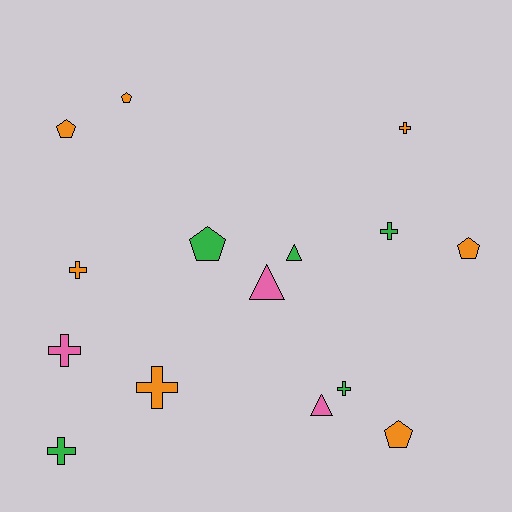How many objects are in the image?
There are 15 objects.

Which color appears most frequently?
Orange, with 7 objects.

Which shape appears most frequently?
Cross, with 7 objects.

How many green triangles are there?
There is 1 green triangle.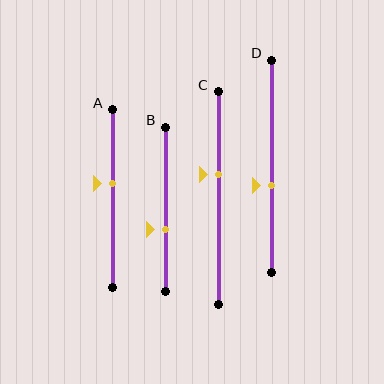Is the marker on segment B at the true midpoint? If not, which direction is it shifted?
No, the marker on segment B is shifted downward by about 13% of the segment length.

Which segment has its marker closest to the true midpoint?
Segment A has its marker closest to the true midpoint.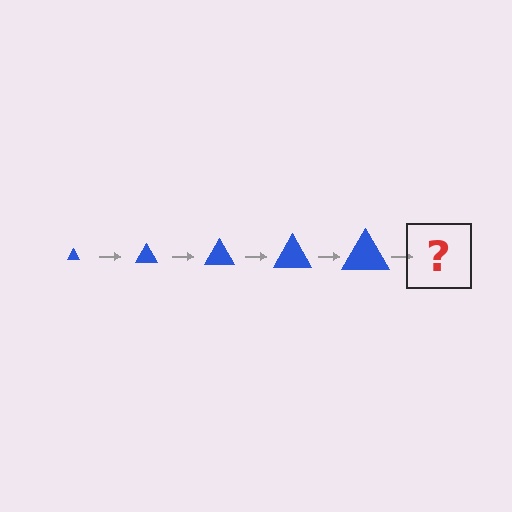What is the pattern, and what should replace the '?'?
The pattern is that the triangle gets progressively larger each step. The '?' should be a blue triangle, larger than the previous one.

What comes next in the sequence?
The next element should be a blue triangle, larger than the previous one.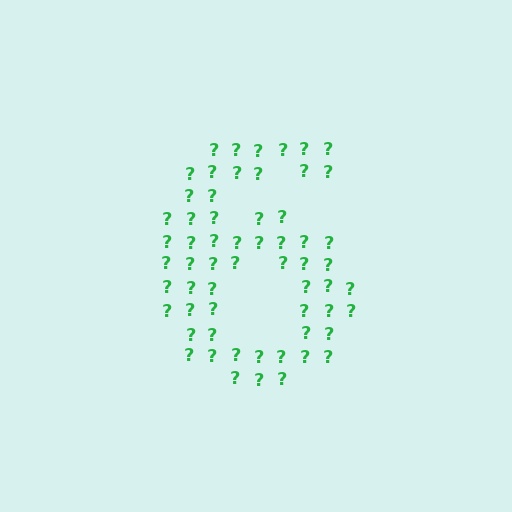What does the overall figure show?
The overall figure shows the digit 6.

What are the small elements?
The small elements are question marks.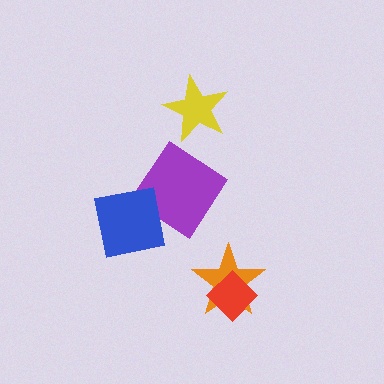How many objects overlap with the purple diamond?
0 objects overlap with the purple diamond.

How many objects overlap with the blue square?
0 objects overlap with the blue square.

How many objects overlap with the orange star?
1 object overlaps with the orange star.